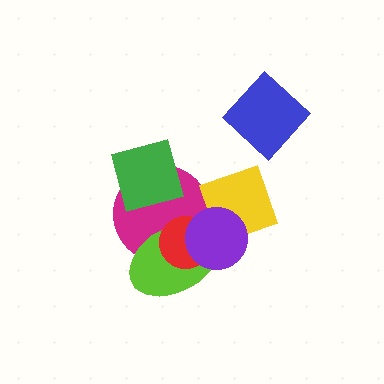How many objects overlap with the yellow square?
1 object overlaps with the yellow square.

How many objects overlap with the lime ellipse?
3 objects overlap with the lime ellipse.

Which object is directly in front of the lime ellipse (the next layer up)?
The red circle is directly in front of the lime ellipse.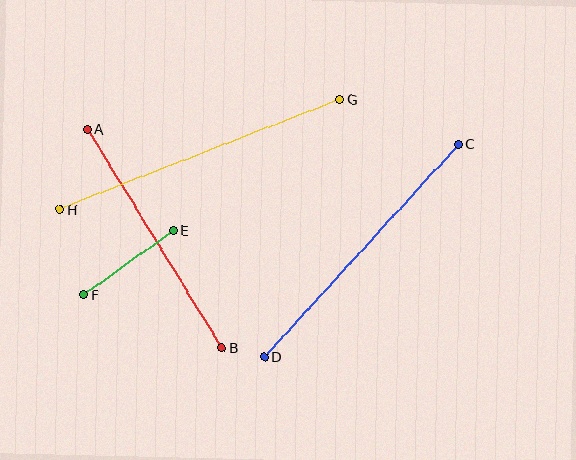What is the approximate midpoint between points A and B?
The midpoint is at approximately (155, 238) pixels.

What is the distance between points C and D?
The distance is approximately 288 pixels.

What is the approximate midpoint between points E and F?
The midpoint is at approximately (129, 263) pixels.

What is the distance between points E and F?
The distance is approximately 110 pixels.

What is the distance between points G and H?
The distance is approximately 301 pixels.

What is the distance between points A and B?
The distance is approximately 256 pixels.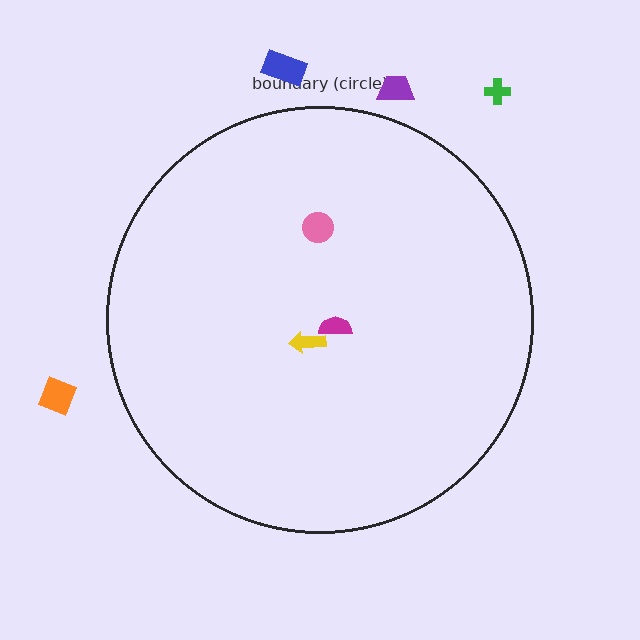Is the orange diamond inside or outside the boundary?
Outside.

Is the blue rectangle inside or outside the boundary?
Outside.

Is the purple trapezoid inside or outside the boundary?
Outside.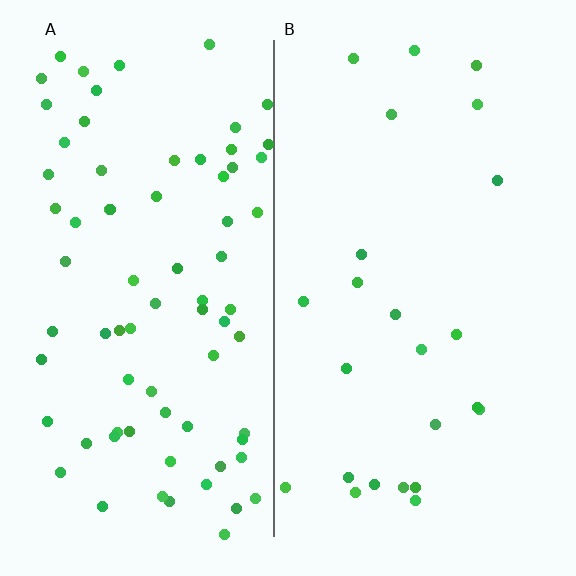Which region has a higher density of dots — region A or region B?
A (the left).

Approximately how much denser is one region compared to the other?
Approximately 3.2× — region A over region B.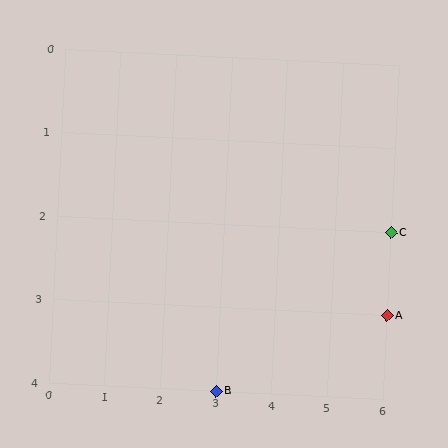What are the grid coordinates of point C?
Point C is at grid coordinates (6, 2).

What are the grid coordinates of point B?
Point B is at grid coordinates (3, 4).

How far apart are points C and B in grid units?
Points C and B are 3 columns and 2 rows apart (about 3.6 grid units diagonally).